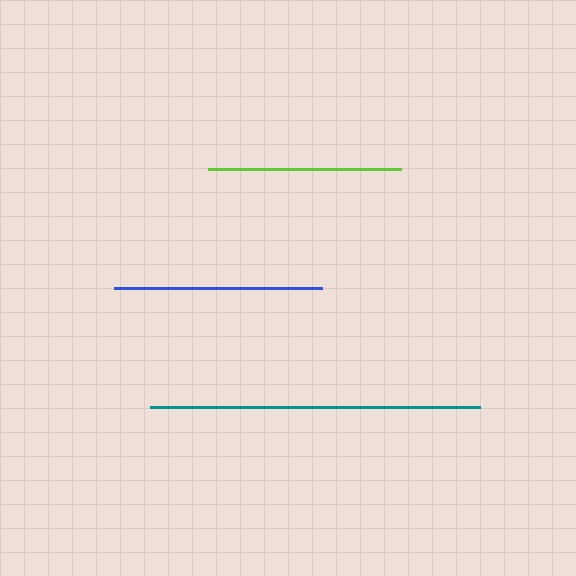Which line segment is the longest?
The teal line is the longest at approximately 330 pixels.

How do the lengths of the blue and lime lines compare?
The blue and lime lines are approximately the same length.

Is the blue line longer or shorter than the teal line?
The teal line is longer than the blue line.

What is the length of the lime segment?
The lime segment is approximately 192 pixels long.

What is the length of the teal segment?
The teal segment is approximately 330 pixels long.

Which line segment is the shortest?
The lime line is the shortest at approximately 192 pixels.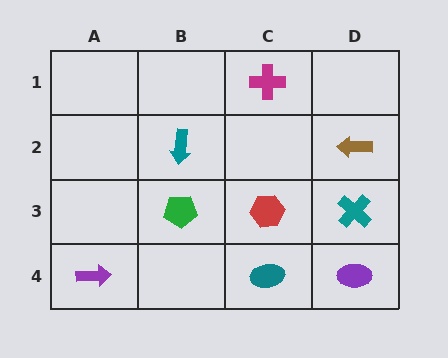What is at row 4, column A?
A purple arrow.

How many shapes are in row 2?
2 shapes.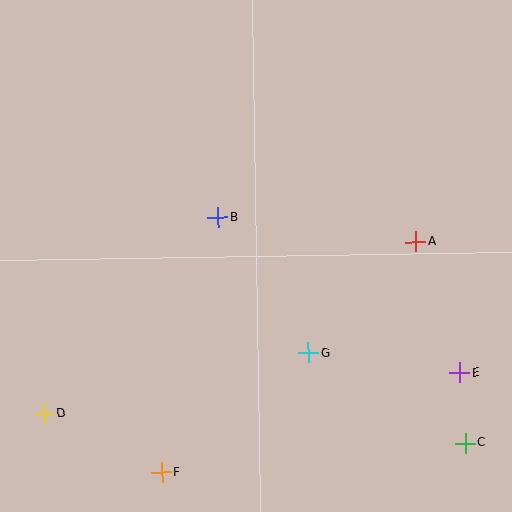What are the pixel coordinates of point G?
Point G is at (308, 353).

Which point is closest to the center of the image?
Point B at (218, 217) is closest to the center.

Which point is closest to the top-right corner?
Point A is closest to the top-right corner.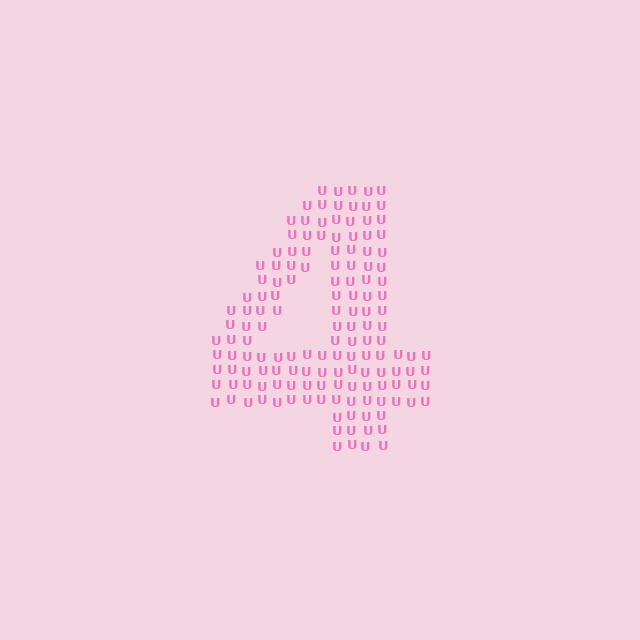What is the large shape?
The large shape is the digit 4.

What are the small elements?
The small elements are letter U's.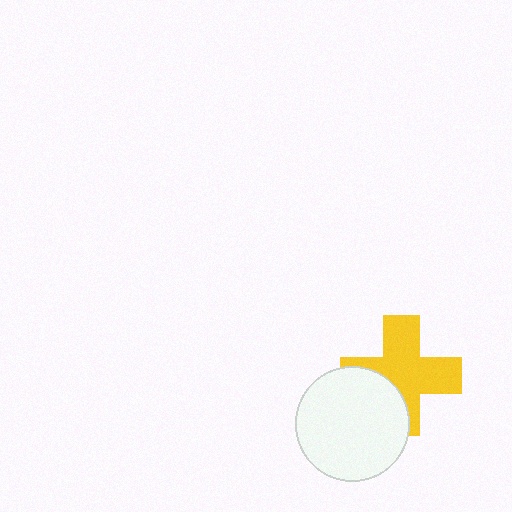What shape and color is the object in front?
The object in front is a white circle.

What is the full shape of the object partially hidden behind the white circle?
The partially hidden object is a yellow cross.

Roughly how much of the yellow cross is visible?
Most of it is visible (roughly 69%).